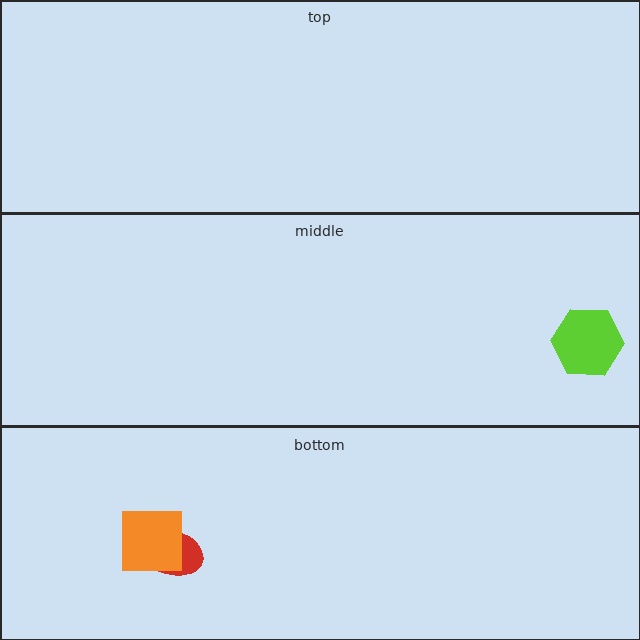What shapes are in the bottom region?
The red ellipse, the orange square.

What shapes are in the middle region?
The lime hexagon.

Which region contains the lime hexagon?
The middle region.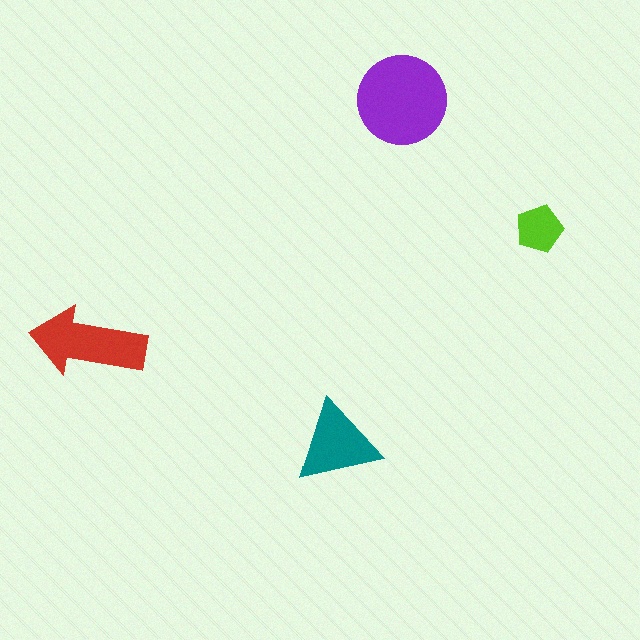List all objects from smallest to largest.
The lime pentagon, the teal triangle, the red arrow, the purple circle.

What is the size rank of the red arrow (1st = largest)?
2nd.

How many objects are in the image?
There are 4 objects in the image.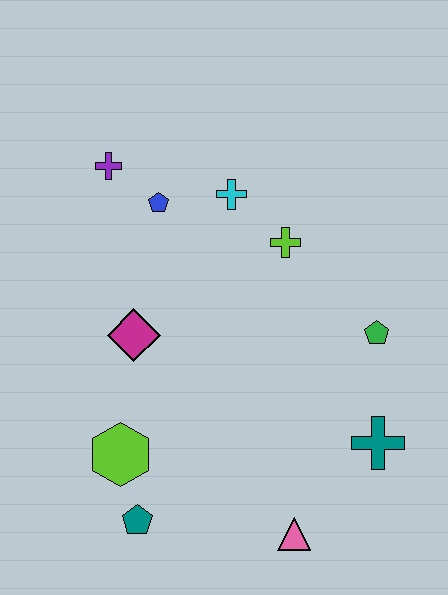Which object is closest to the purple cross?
The blue pentagon is closest to the purple cross.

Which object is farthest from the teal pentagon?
The purple cross is farthest from the teal pentagon.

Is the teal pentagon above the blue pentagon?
No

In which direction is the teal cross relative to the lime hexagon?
The teal cross is to the right of the lime hexagon.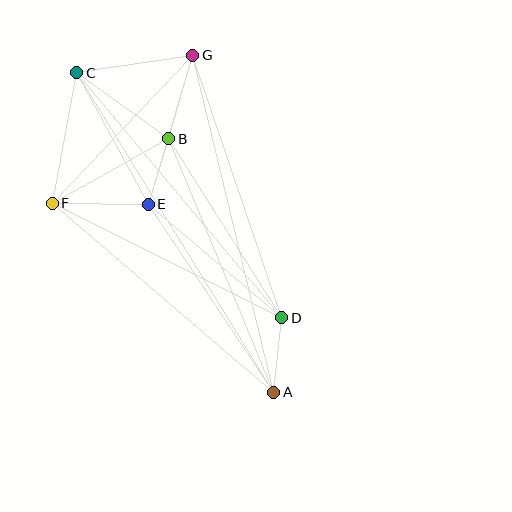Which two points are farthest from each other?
Points A and C are farthest from each other.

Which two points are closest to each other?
Points B and E are closest to each other.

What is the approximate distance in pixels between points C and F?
The distance between C and F is approximately 133 pixels.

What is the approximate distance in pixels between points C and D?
The distance between C and D is approximately 319 pixels.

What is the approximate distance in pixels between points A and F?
The distance between A and F is approximately 291 pixels.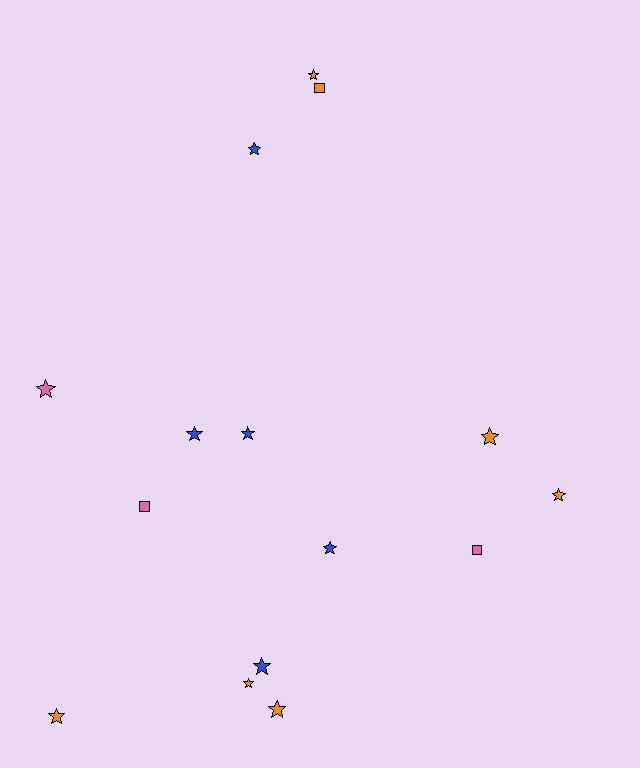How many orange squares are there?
There is 1 orange square.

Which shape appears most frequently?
Star, with 12 objects.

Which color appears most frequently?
Orange, with 7 objects.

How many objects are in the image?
There are 15 objects.